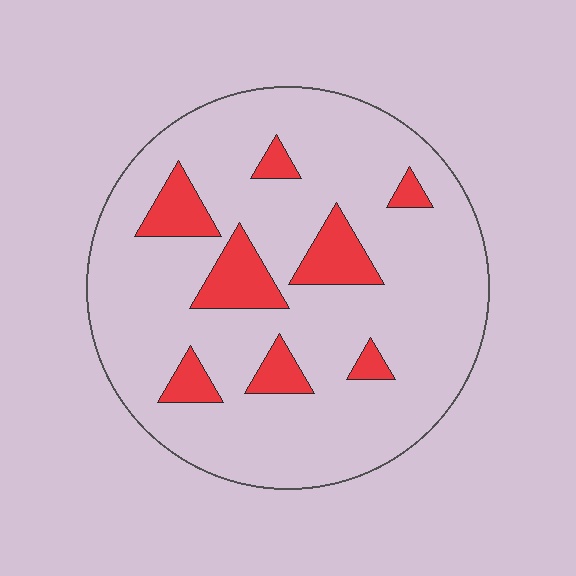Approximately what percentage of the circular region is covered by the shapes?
Approximately 15%.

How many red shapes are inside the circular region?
8.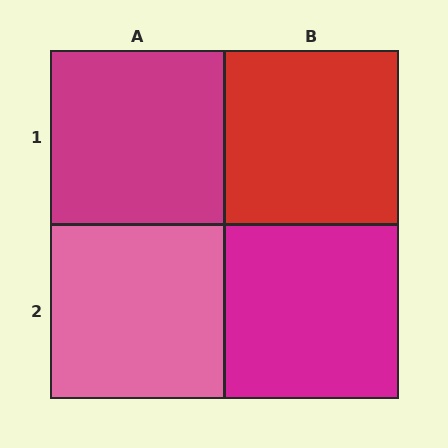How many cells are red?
1 cell is red.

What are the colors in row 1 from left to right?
Magenta, red.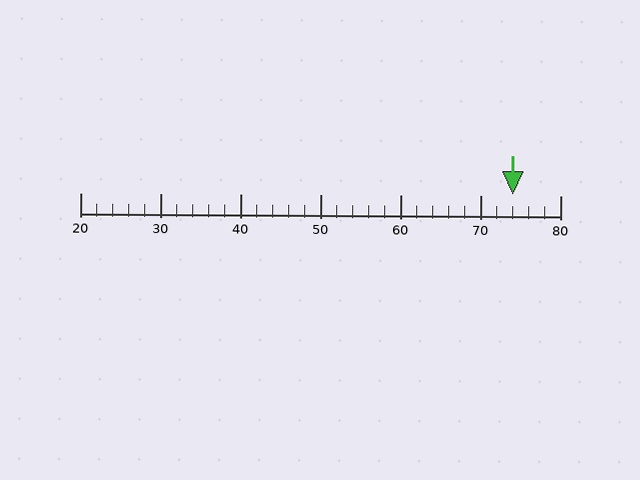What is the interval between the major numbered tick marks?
The major tick marks are spaced 10 units apart.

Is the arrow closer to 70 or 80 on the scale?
The arrow is closer to 70.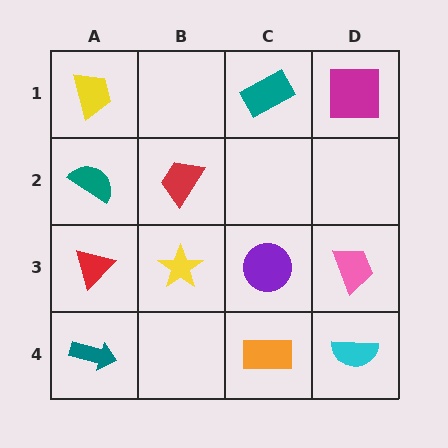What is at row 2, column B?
A red trapezoid.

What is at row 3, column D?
A pink trapezoid.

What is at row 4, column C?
An orange rectangle.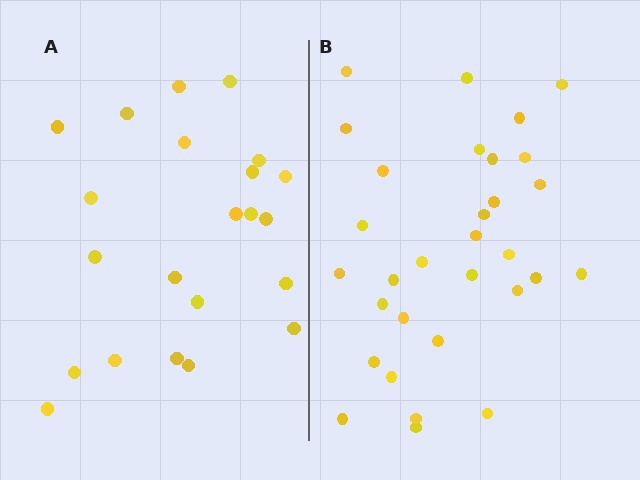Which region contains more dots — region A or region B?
Region B (the right region) has more dots.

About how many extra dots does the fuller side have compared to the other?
Region B has roughly 8 or so more dots than region A.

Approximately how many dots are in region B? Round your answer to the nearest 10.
About 30 dots. (The exact count is 31, which rounds to 30.)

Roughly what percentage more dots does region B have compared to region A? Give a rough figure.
About 40% more.